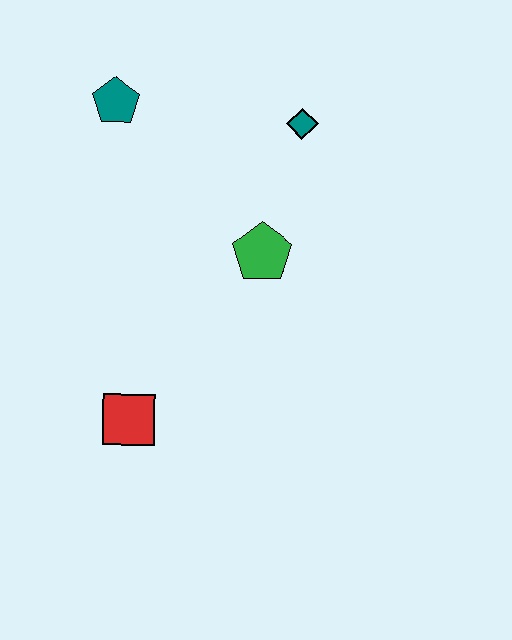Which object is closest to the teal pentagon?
The teal diamond is closest to the teal pentagon.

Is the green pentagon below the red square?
No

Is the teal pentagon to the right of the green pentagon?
No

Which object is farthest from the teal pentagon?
The red square is farthest from the teal pentagon.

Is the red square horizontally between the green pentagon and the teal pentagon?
Yes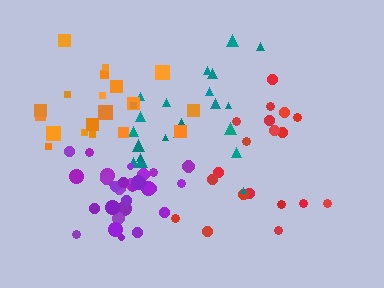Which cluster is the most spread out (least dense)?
Red.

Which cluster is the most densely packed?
Purple.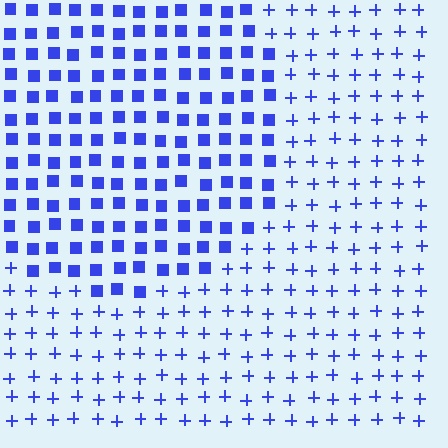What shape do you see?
I see a circle.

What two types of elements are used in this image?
The image uses squares inside the circle region and plus signs outside it.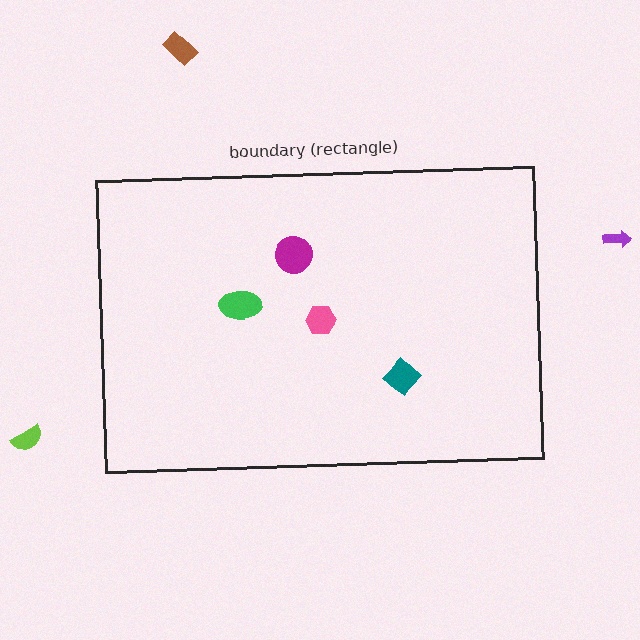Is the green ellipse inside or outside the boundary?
Inside.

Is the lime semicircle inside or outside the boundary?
Outside.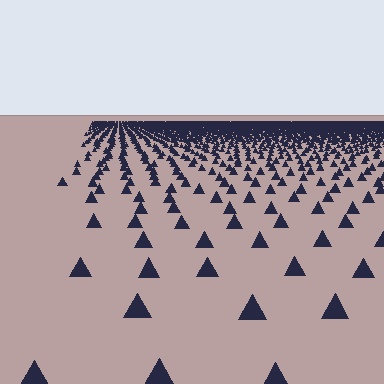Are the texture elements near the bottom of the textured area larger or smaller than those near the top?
Larger. Near the bottom, elements are closer to the viewer and appear at a bigger on-screen size.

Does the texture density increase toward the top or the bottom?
Density increases toward the top.